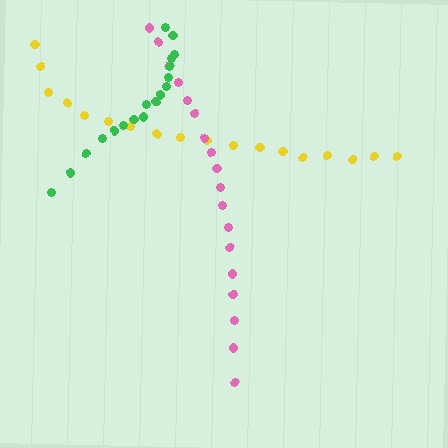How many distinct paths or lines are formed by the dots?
There are 3 distinct paths.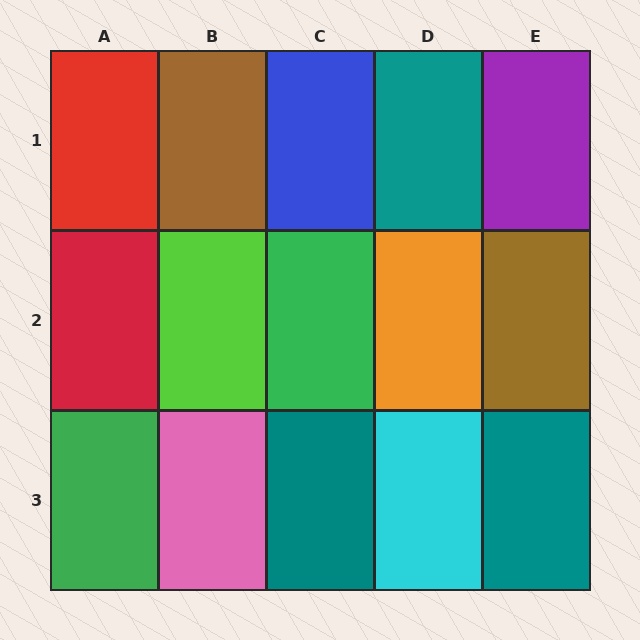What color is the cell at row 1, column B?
Brown.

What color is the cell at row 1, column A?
Red.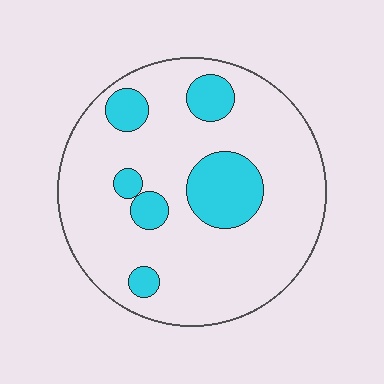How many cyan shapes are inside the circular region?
6.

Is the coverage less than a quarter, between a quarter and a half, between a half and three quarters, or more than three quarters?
Less than a quarter.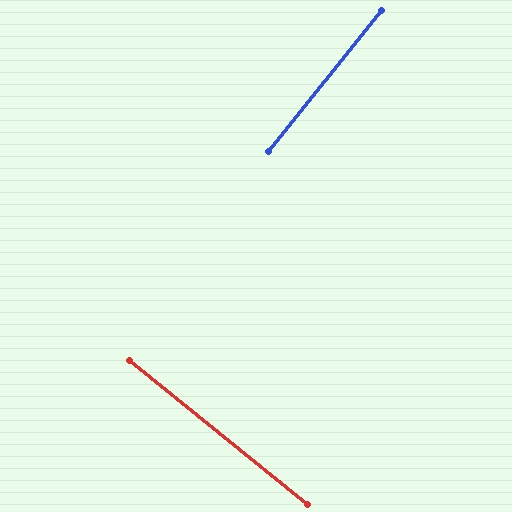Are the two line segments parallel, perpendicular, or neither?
Perpendicular — they meet at approximately 89°.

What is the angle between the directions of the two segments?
Approximately 89 degrees.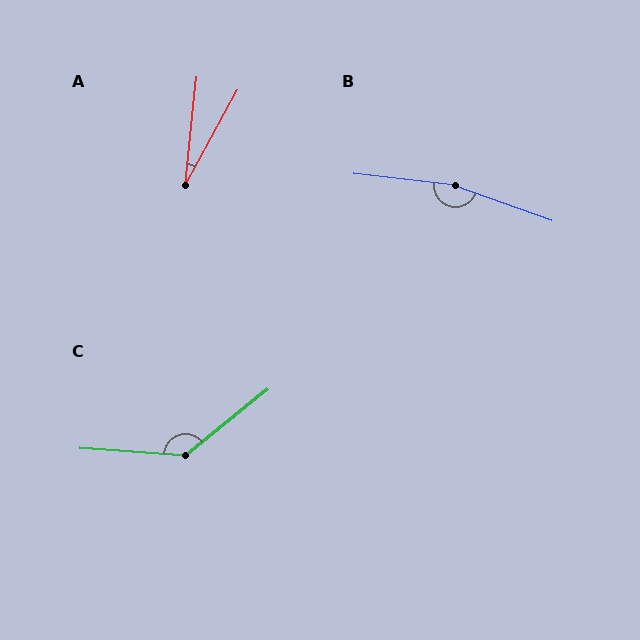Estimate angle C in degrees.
Approximately 137 degrees.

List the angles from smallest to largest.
A (23°), C (137°), B (167°).